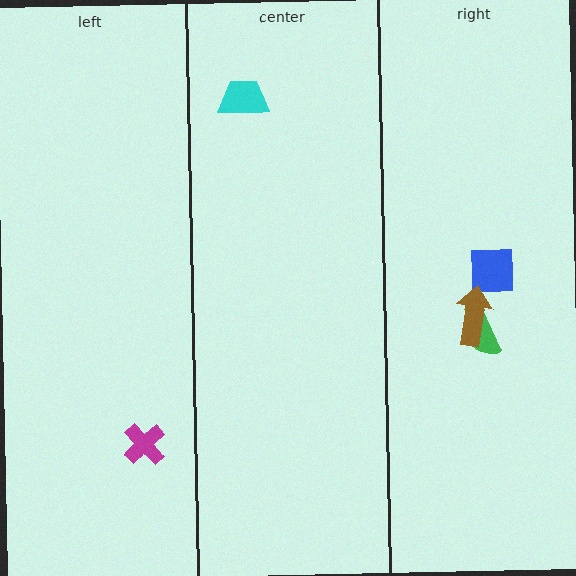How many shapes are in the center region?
1.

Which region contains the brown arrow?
The right region.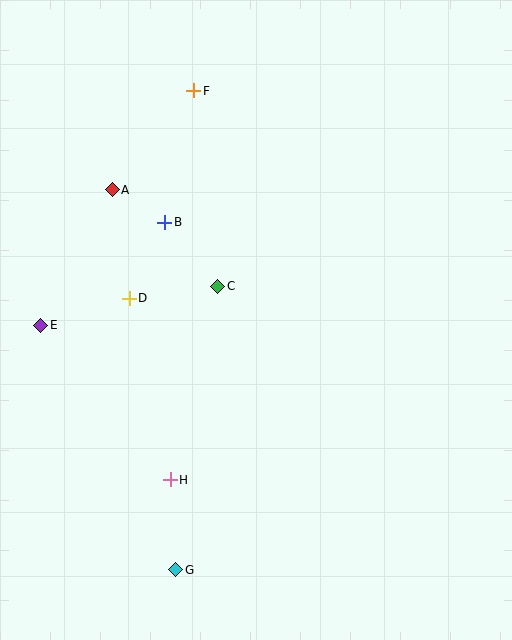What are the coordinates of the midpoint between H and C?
The midpoint between H and C is at (194, 383).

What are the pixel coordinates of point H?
Point H is at (170, 480).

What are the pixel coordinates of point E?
Point E is at (41, 325).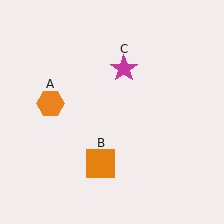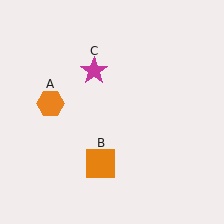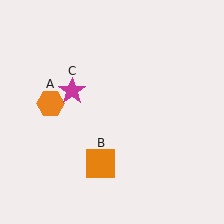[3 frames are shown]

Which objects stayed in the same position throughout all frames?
Orange hexagon (object A) and orange square (object B) remained stationary.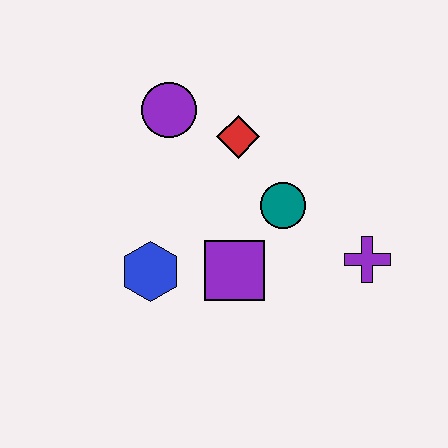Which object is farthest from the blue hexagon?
The purple cross is farthest from the blue hexagon.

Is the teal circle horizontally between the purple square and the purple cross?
Yes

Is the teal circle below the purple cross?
No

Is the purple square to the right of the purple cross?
No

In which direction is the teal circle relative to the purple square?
The teal circle is above the purple square.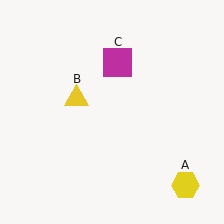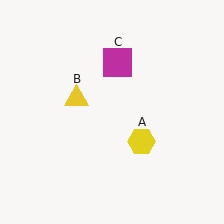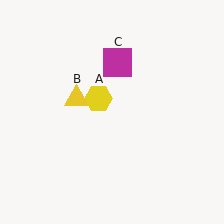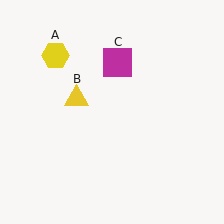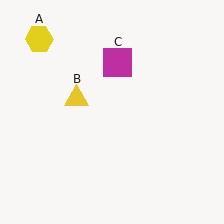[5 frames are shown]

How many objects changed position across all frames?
1 object changed position: yellow hexagon (object A).